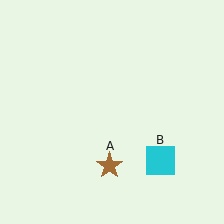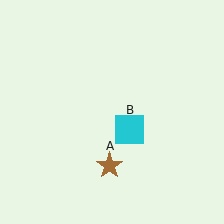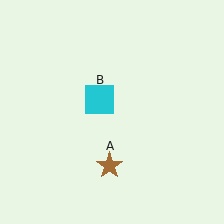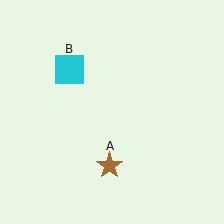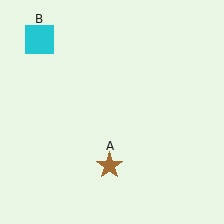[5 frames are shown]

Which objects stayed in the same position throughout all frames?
Brown star (object A) remained stationary.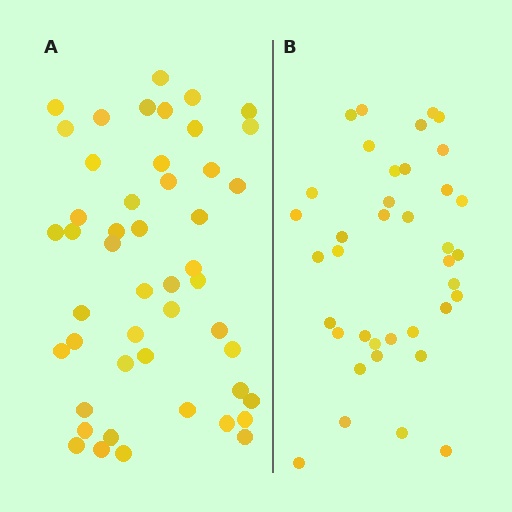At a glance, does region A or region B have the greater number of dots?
Region A (the left region) has more dots.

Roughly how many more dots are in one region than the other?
Region A has roughly 10 or so more dots than region B.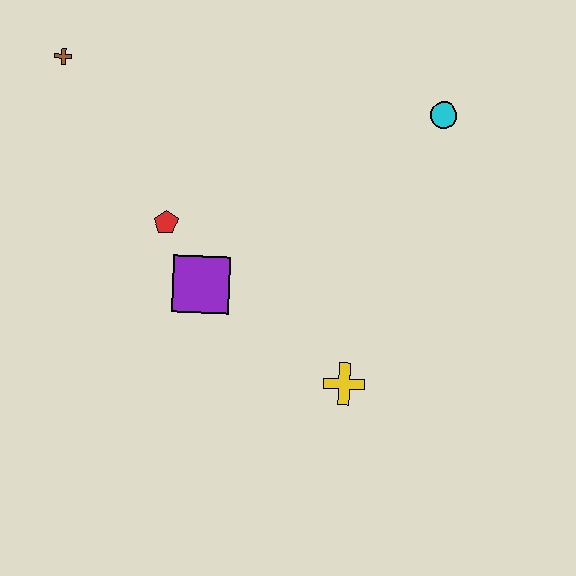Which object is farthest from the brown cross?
The yellow cross is farthest from the brown cross.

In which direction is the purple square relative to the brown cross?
The purple square is below the brown cross.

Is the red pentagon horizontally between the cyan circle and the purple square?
No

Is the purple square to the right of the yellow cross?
No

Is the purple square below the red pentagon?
Yes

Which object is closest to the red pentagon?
The purple square is closest to the red pentagon.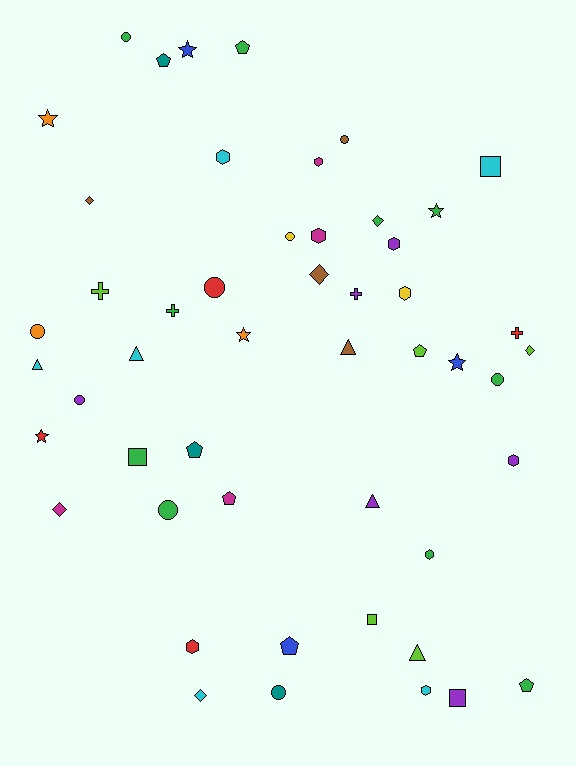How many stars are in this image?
There are 6 stars.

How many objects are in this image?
There are 50 objects.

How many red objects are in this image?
There are 4 red objects.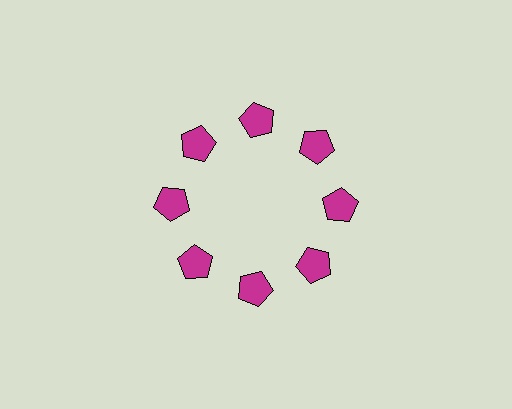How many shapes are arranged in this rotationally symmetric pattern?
There are 8 shapes, arranged in 8 groups of 1.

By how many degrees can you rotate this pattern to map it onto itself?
The pattern maps onto itself every 45 degrees of rotation.